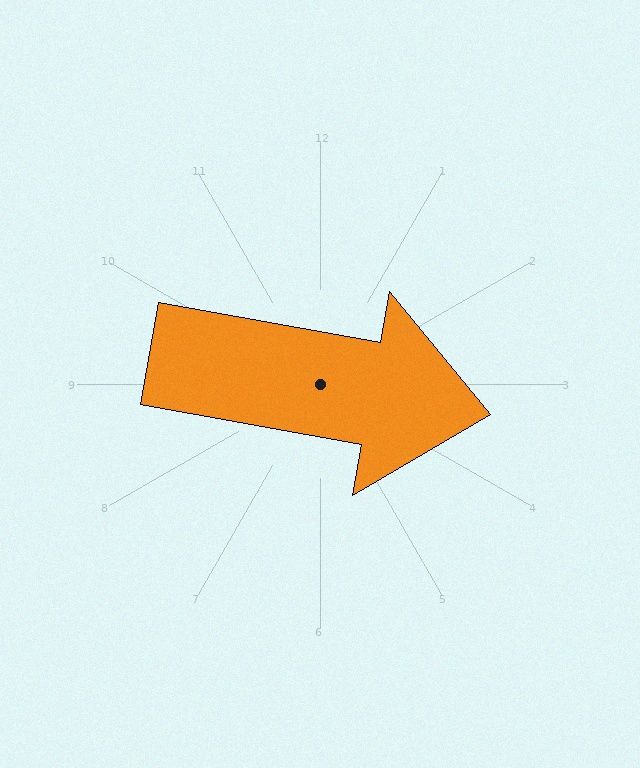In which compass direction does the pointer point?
East.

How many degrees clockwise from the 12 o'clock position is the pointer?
Approximately 100 degrees.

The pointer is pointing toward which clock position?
Roughly 3 o'clock.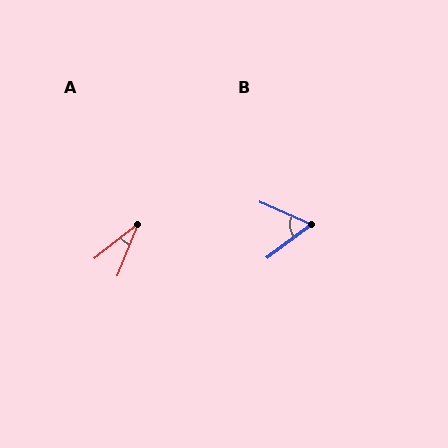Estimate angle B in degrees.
Approximately 61 degrees.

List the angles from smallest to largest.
A (30°), B (61°).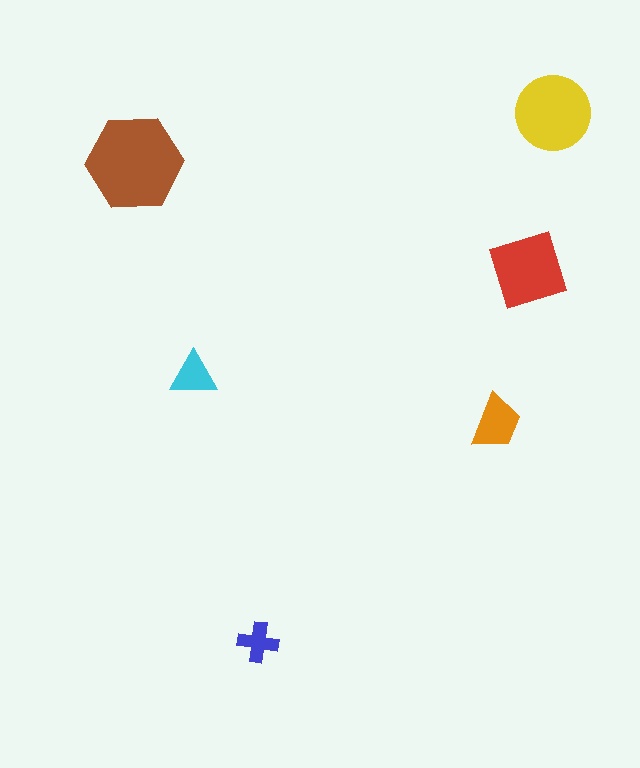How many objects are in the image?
There are 6 objects in the image.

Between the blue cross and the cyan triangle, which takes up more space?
The cyan triangle.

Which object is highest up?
The yellow circle is topmost.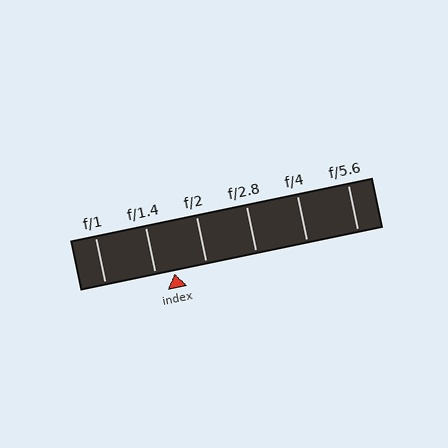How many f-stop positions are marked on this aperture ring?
There are 6 f-stop positions marked.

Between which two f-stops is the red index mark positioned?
The index mark is between f/1.4 and f/2.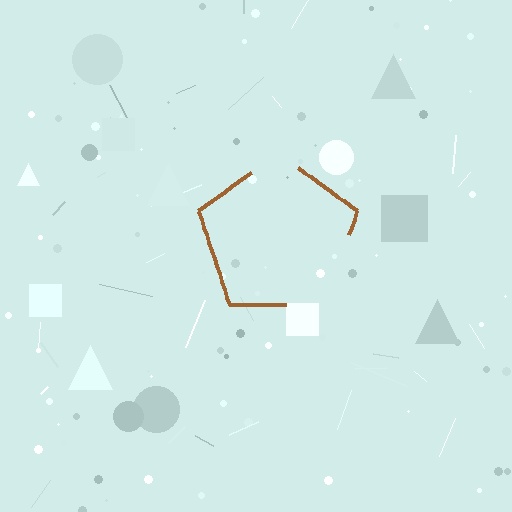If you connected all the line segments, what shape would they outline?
They would outline a pentagon.